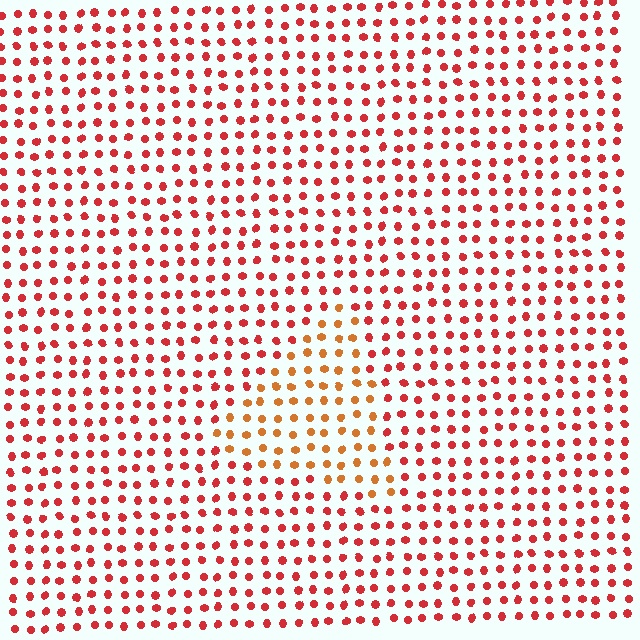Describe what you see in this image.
The image is filled with small red elements in a uniform arrangement. A triangle-shaped region is visible where the elements are tinted to a slightly different hue, forming a subtle color boundary.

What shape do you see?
I see a triangle.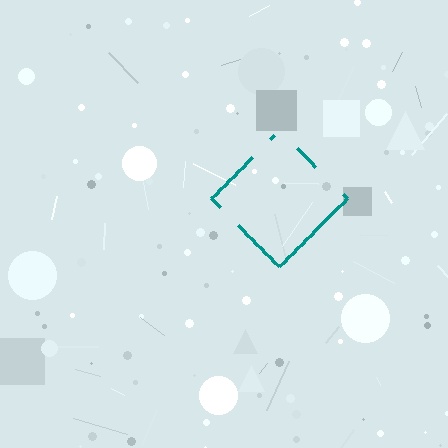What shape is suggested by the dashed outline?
The dashed outline suggests a diamond.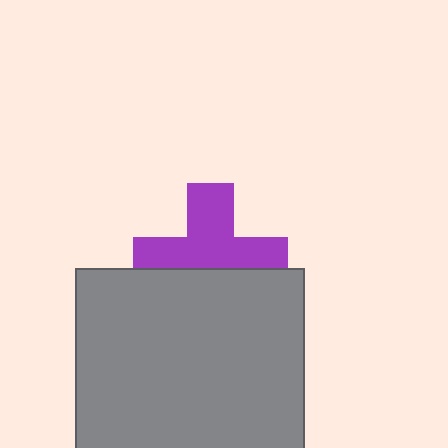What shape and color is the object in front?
The object in front is a gray rectangle.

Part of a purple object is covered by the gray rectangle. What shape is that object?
It is a cross.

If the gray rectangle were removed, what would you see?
You would see the complete purple cross.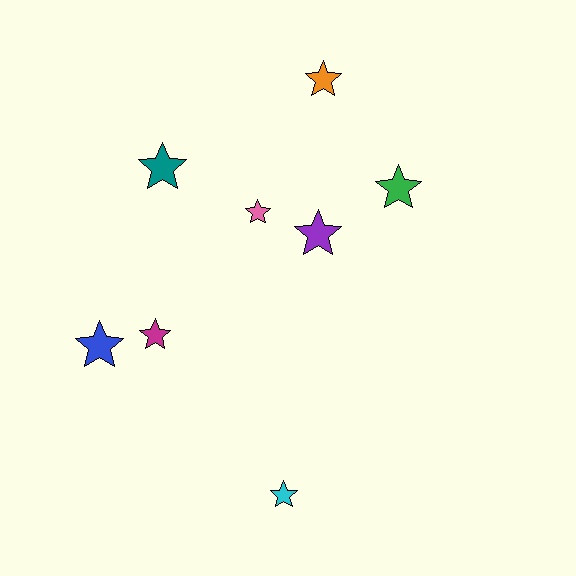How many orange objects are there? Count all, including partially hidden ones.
There is 1 orange object.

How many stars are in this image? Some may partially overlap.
There are 8 stars.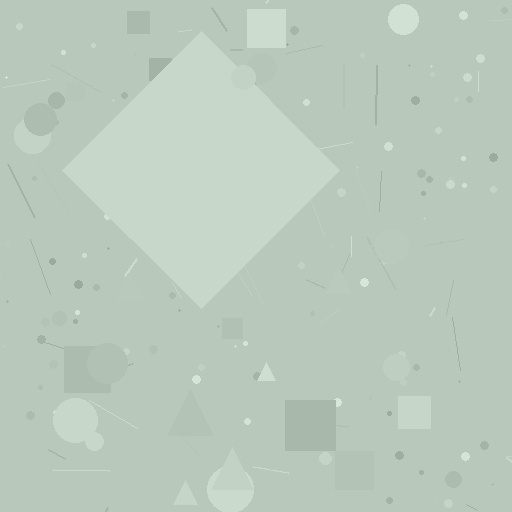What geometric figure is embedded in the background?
A diamond is embedded in the background.